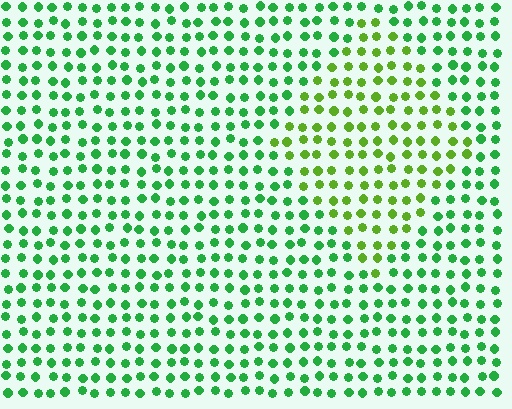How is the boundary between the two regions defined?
The boundary is defined purely by a slight shift in hue (about 36 degrees). Spacing, size, and orientation are identical on both sides.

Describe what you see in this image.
The image is filled with small green elements in a uniform arrangement. A diamond-shaped region is visible where the elements are tinted to a slightly different hue, forming a subtle color boundary.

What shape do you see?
I see a diamond.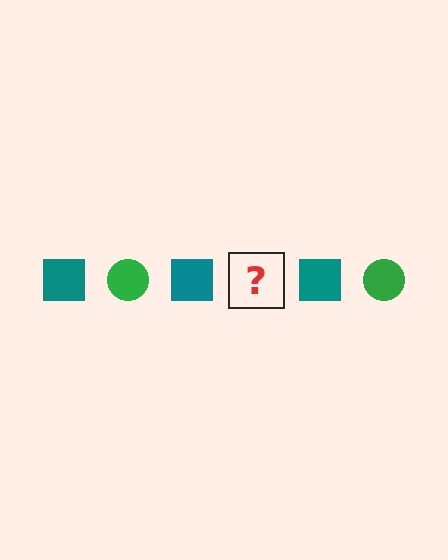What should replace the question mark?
The question mark should be replaced with a green circle.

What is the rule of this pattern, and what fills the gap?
The rule is that the pattern alternates between teal square and green circle. The gap should be filled with a green circle.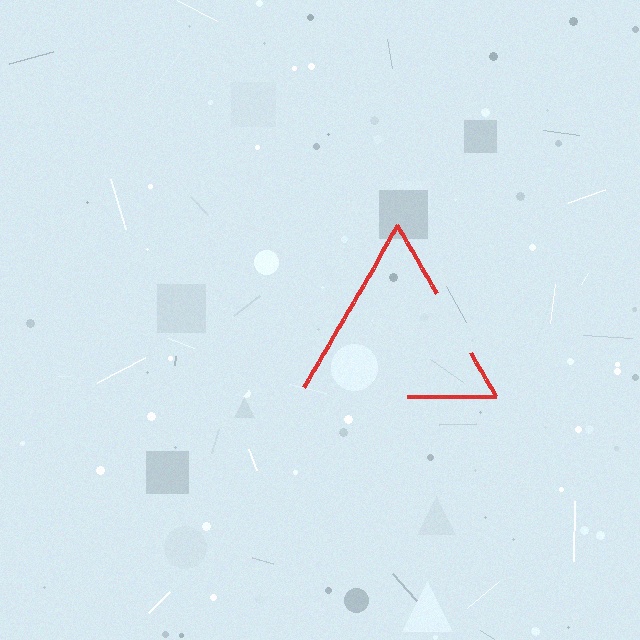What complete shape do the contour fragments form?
The contour fragments form a triangle.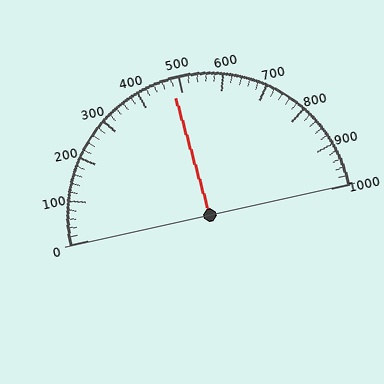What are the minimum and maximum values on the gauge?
The gauge ranges from 0 to 1000.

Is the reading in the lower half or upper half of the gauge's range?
The reading is in the lower half of the range (0 to 1000).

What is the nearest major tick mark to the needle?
The nearest major tick mark is 500.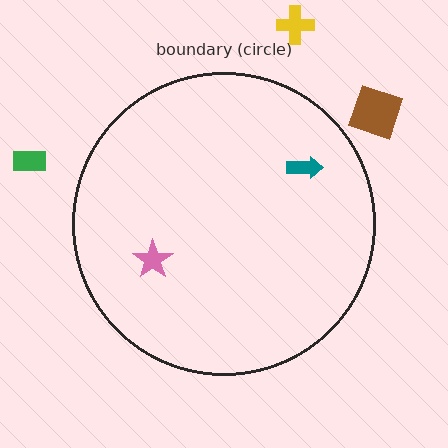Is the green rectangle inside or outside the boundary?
Outside.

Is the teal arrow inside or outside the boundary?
Inside.